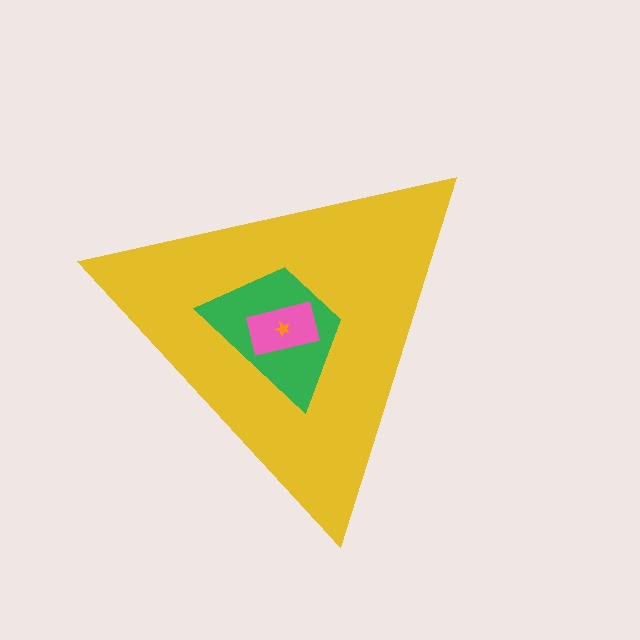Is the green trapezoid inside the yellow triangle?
Yes.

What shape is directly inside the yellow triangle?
The green trapezoid.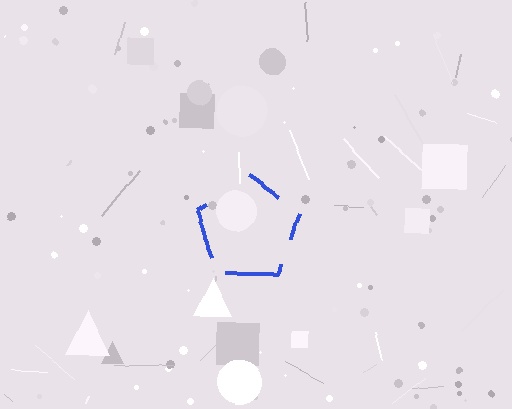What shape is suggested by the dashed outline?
The dashed outline suggests a pentagon.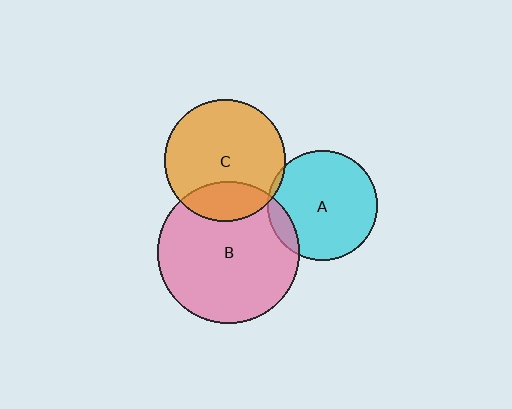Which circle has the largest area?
Circle B (pink).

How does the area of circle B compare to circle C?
Approximately 1.4 times.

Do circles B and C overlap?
Yes.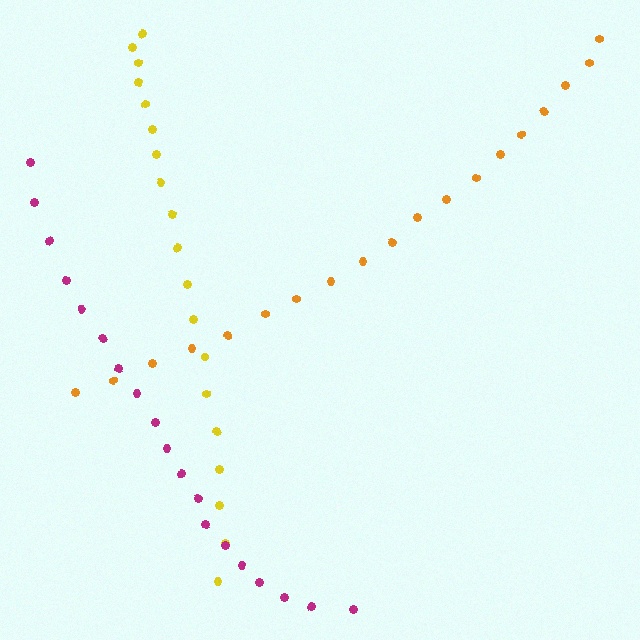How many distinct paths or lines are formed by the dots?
There are 3 distinct paths.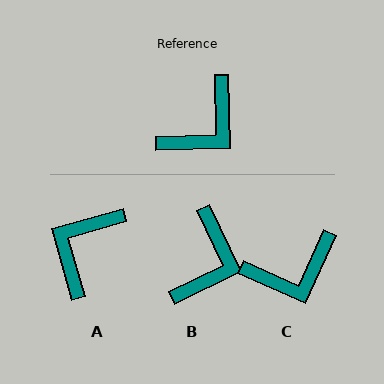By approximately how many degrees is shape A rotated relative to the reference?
Approximately 166 degrees clockwise.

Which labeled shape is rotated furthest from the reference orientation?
A, about 166 degrees away.